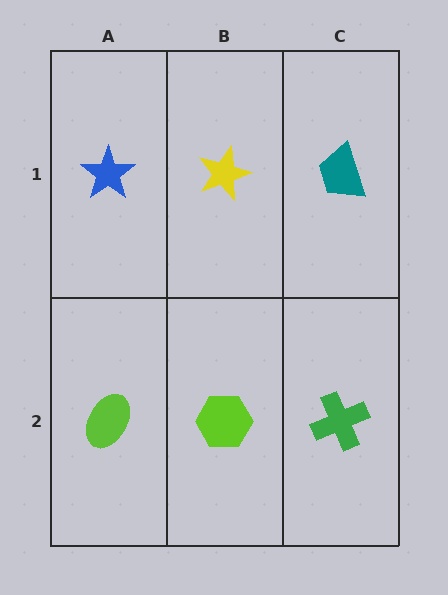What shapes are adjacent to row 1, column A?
A lime ellipse (row 2, column A), a yellow star (row 1, column B).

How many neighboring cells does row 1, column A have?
2.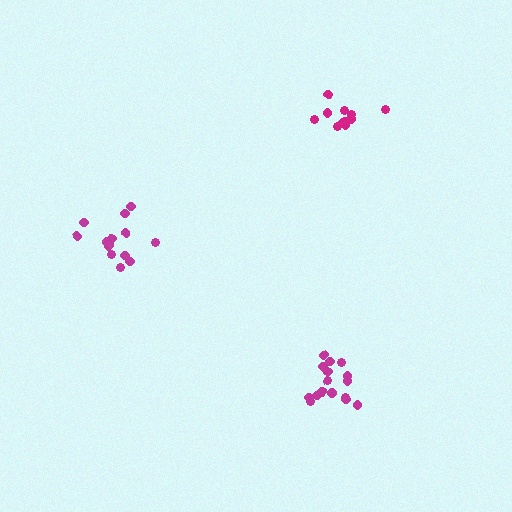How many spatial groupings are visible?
There are 3 spatial groupings.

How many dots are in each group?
Group 1: 15 dots, Group 2: 11 dots, Group 3: 16 dots (42 total).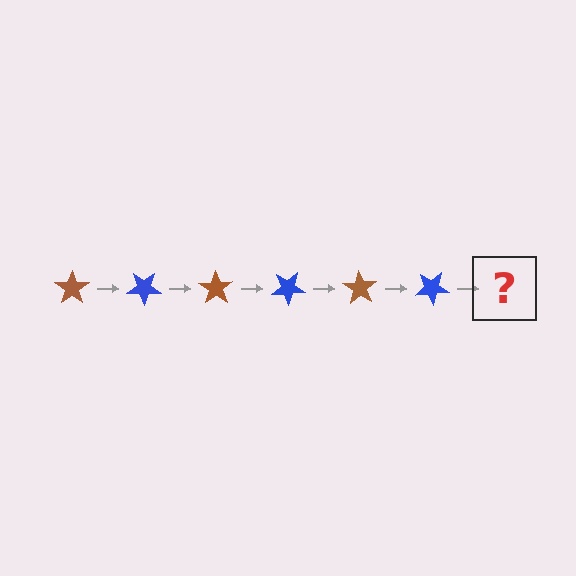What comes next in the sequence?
The next element should be a brown star, rotated 210 degrees from the start.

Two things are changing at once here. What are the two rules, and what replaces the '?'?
The two rules are that it rotates 35 degrees each step and the color cycles through brown and blue. The '?' should be a brown star, rotated 210 degrees from the start.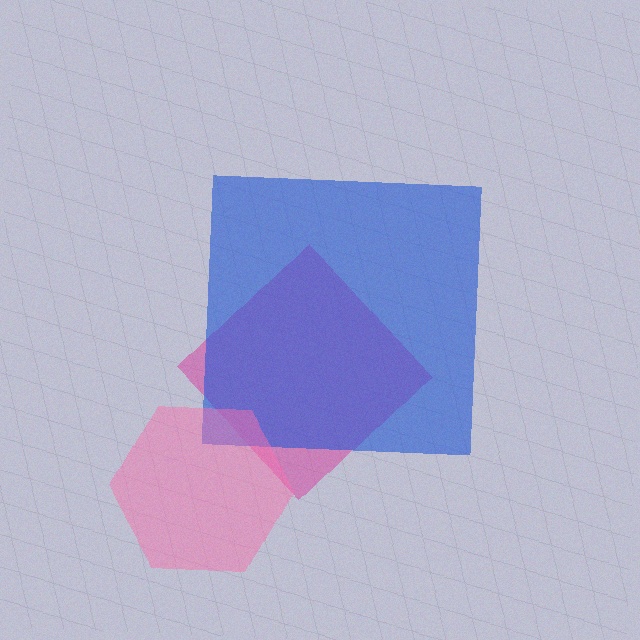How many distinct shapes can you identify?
There are 3 distinct shapes: a magenta diamond, a blue square, a pink hexagon.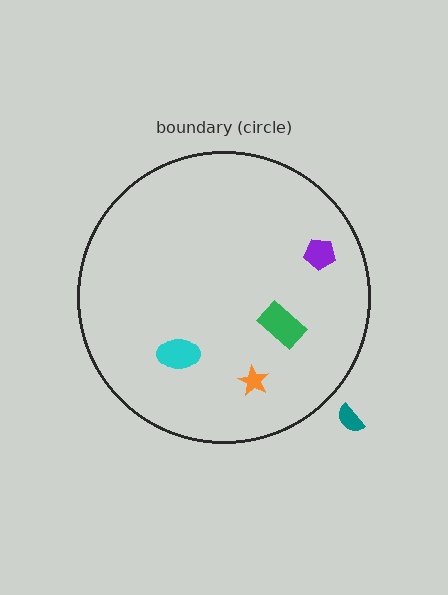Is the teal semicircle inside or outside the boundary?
Outside.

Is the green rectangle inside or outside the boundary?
Inside.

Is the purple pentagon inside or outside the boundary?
Inside.